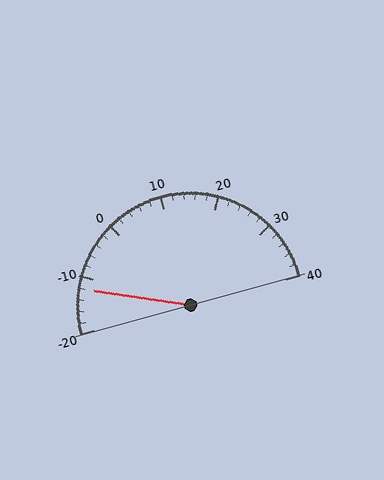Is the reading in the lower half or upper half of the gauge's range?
The reading is in the lower half of the range (-20 to 40).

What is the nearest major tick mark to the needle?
The nearest major tick mark is -10.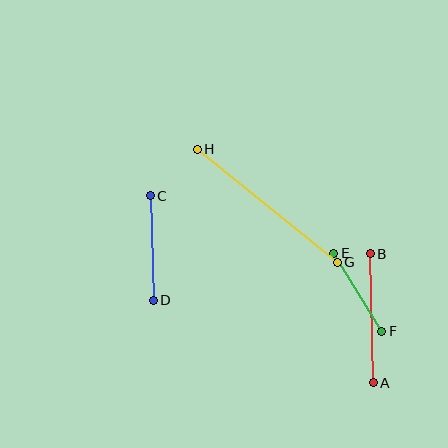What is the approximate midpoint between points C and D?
The midpoint is at approximately (152, 248) pixels.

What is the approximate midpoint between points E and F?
The midpoint is at approximately (358, 292) pixels.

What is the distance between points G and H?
The distance is approximately 180 pixels.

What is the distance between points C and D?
The distance is approximately 104 pixels.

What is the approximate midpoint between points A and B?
The midpoint is at approximately (372, 318) pixels.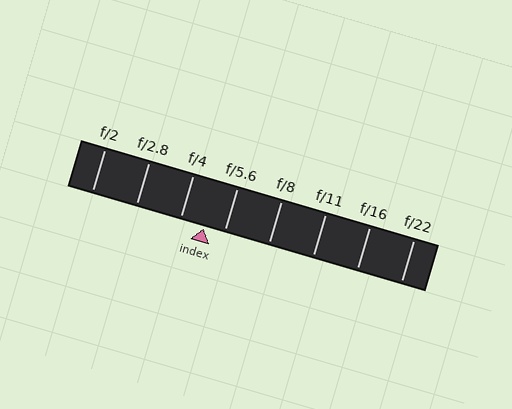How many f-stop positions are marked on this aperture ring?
There are 8 f-stop positions marked.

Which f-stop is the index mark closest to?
The index mark is closest to f/5.6.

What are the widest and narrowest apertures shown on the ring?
The widest aperture shown is f/2 and the narrowest is f/22.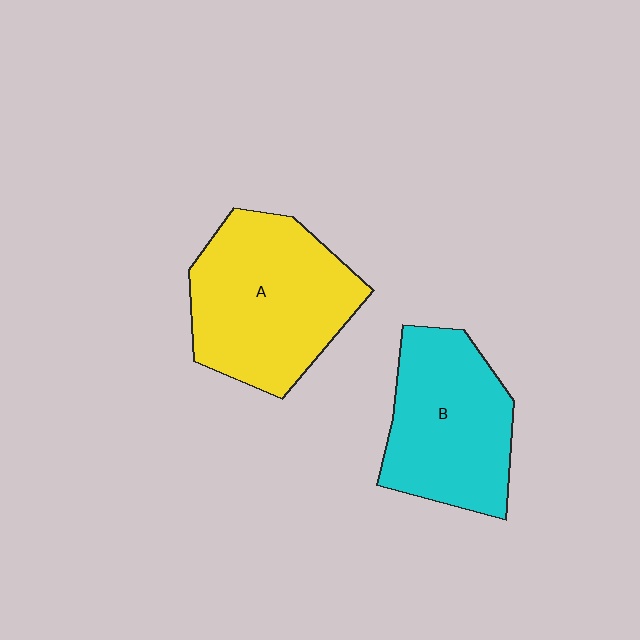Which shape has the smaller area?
Shape B (cyan).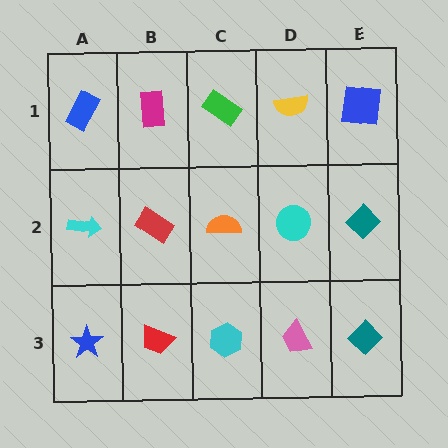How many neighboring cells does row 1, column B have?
3.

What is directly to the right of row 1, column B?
A green rectangle.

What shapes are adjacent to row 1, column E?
A teal diamond (row 2, column E), a yellow semicircle (row 1, column D).